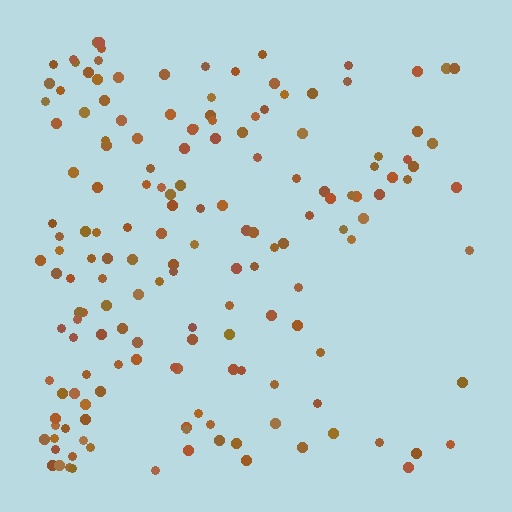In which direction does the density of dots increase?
From right to left, with the left side densest.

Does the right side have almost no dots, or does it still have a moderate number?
Still a moderate number, just noticeably fewer than the left.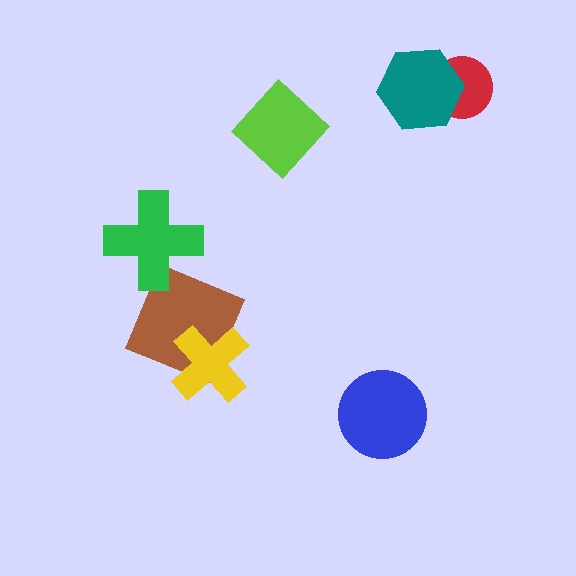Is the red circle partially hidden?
Yes, it is partially covered by another shape.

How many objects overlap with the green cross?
0 objects overlap with the green cross.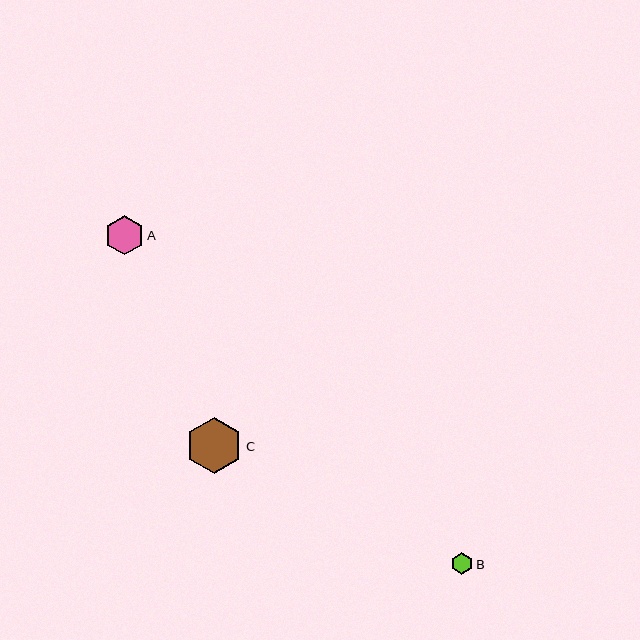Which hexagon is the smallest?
Hexagon B is the smallest with a size of approximately 22 pixels.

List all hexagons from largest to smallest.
From largest to smallest: C, A, B.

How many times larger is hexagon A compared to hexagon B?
Hexagon A is approximately 1.8 times the size of hexagon B.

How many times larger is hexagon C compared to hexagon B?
Hexagon C is approximately 2.6 times the size of hexagon B.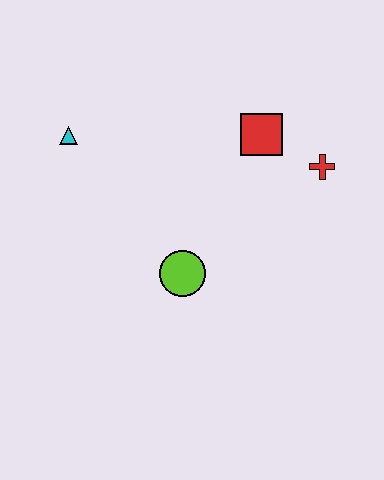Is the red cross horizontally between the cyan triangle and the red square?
No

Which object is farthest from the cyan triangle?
The red cross is farthest from the cyan triangle.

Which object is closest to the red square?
The red cross is closest to the red square.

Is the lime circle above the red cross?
No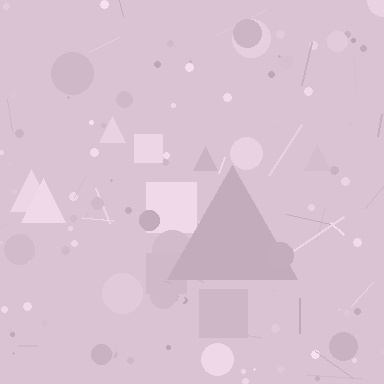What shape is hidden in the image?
A triangle is hidden in the image.